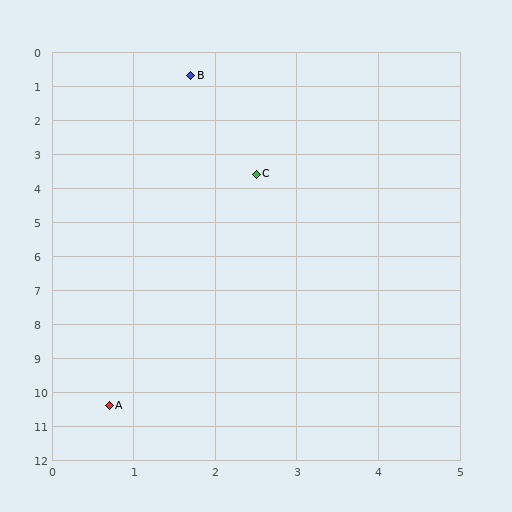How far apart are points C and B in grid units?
Points C and B are about 3.0 grid units apart.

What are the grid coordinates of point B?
Point B is at approximately (1.7, 0.7).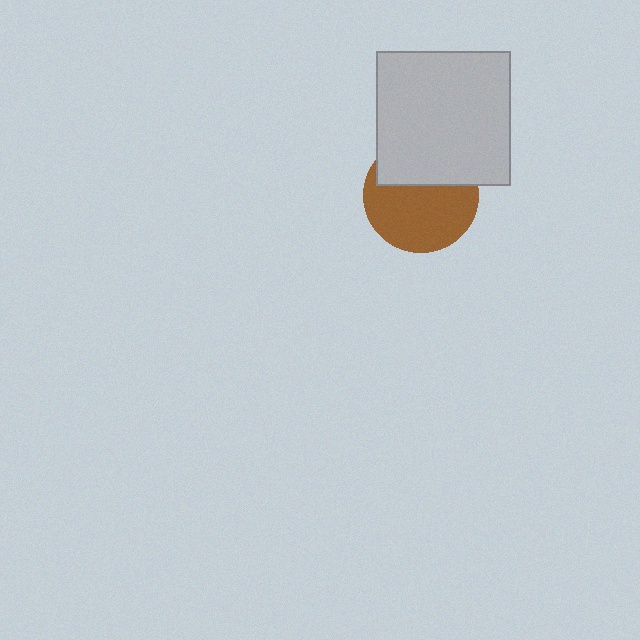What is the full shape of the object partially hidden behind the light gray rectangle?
The partially hidden object is a brown circle.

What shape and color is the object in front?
The object in front is a light gray rectangle.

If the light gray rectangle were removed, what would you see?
You would see the complete brown circle.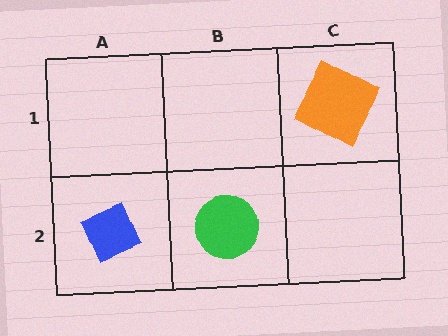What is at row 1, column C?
An orange square.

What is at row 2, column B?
A green circle.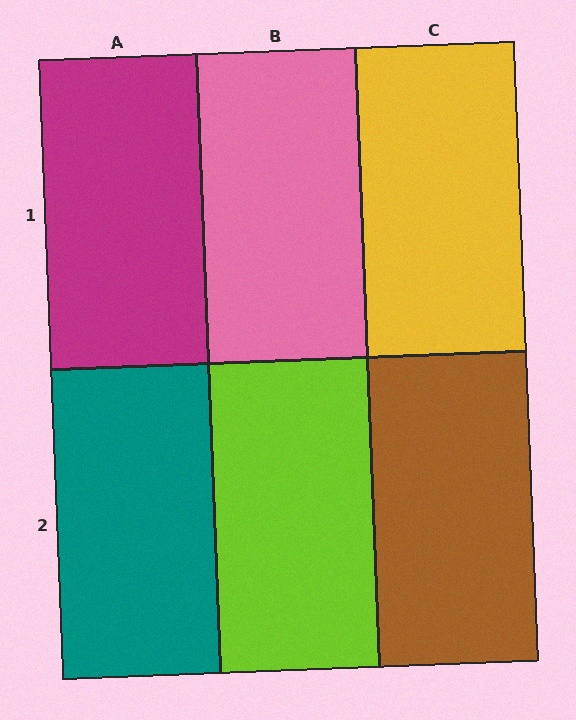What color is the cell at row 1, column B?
Pink.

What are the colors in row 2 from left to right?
Teal, lime, brown.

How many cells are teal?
1 cell is teal.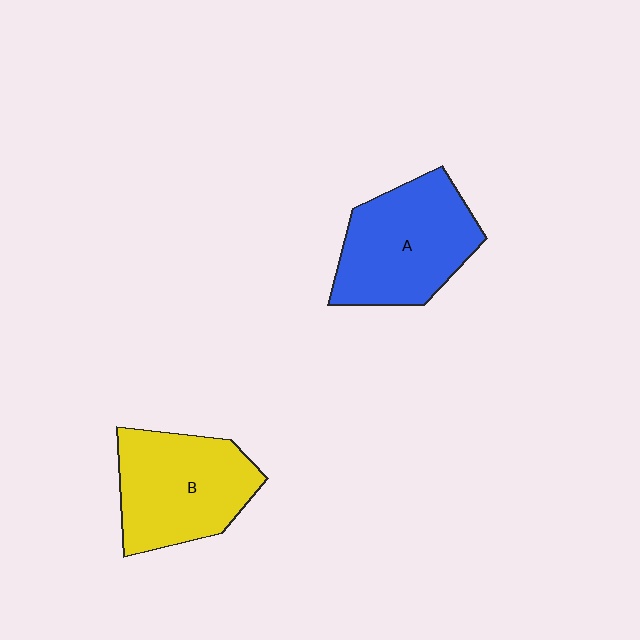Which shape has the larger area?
Shape A (blue).